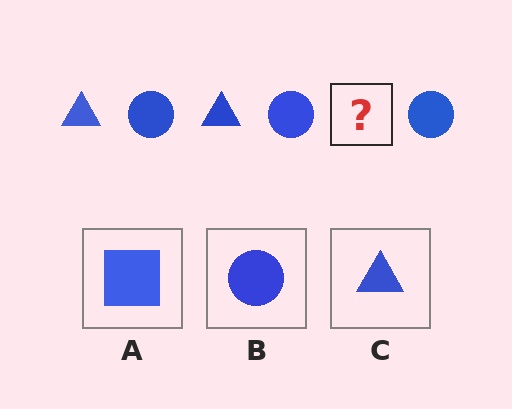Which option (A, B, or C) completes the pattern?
C.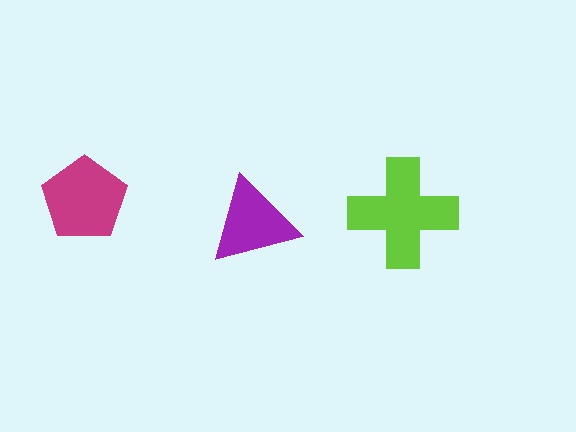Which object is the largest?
The lime cross.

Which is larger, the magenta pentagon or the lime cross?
The lime cross.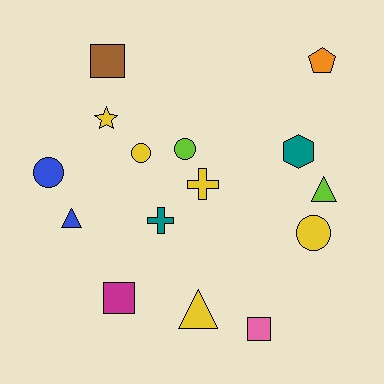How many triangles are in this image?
There are 3 triangles.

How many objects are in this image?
There are 15 objects.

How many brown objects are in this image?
There is 1 brown object.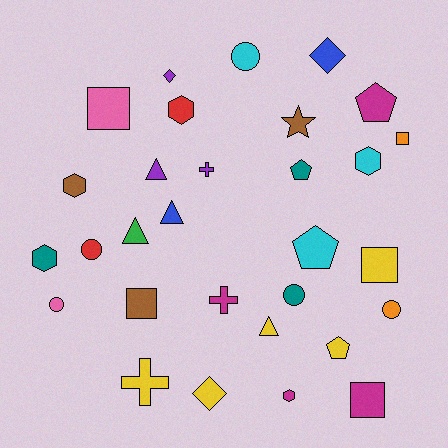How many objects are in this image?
There are 30 objects.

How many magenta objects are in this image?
There are 4 magenta objects.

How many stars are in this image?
There is 1 star.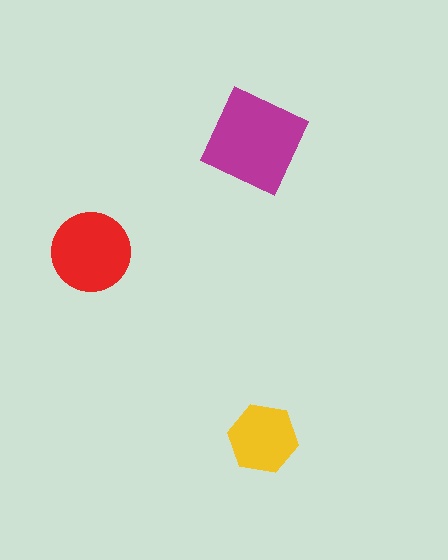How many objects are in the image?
There are 3 objects in the image.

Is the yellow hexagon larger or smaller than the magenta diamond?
Smaller.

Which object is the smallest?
The yellow hexagon.